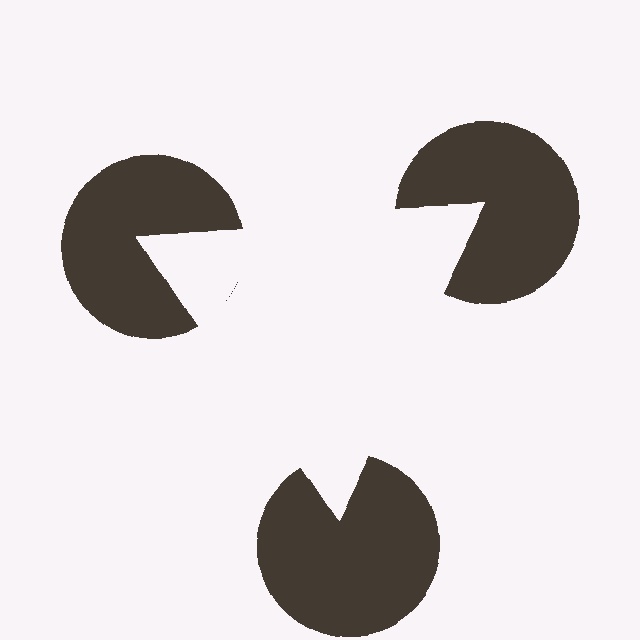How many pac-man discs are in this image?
There are 3 — one at each vertex of the illusory triangle.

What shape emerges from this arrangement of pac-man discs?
An illusory triangle — its edges are inferred from the aligned wedge cuts in the pac-man discs, not physically drawn.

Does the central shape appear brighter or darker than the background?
It typically appears slightly brighter than the background, even though no actual brightness change is drawn.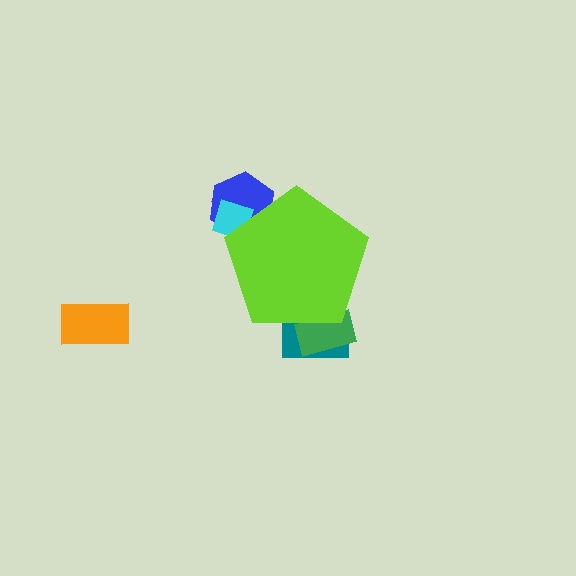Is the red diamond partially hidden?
Yes, the red diamond is partially hidden behind the lime pentagon.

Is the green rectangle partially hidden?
Yes, the green rectangle is partially hidden behind the lime pentagon.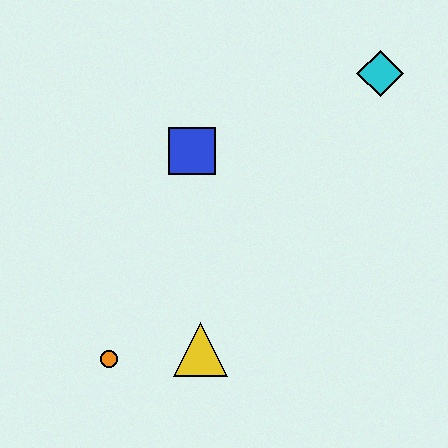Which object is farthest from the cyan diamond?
The orange circle is farthest from the cyan diamond.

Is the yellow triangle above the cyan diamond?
No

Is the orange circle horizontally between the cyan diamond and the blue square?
No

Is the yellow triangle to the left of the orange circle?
No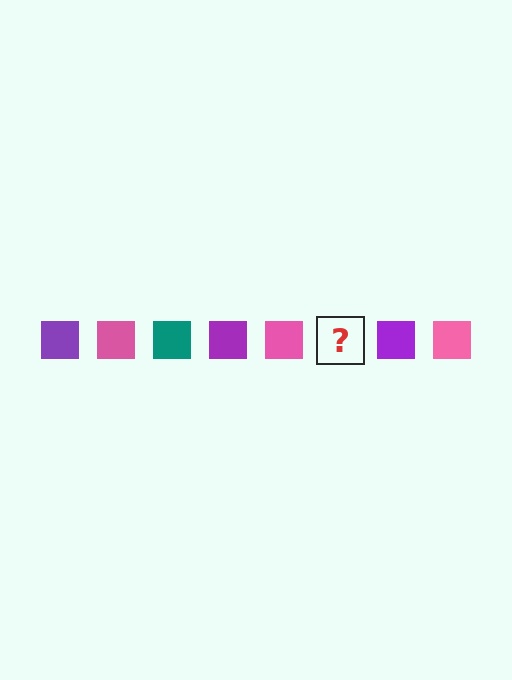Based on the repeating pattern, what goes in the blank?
The blank should be a teal square.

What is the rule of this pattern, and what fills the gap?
The rule is that the pattern cycles through purple, pink, teal squares. The gap should be filled with a teal square.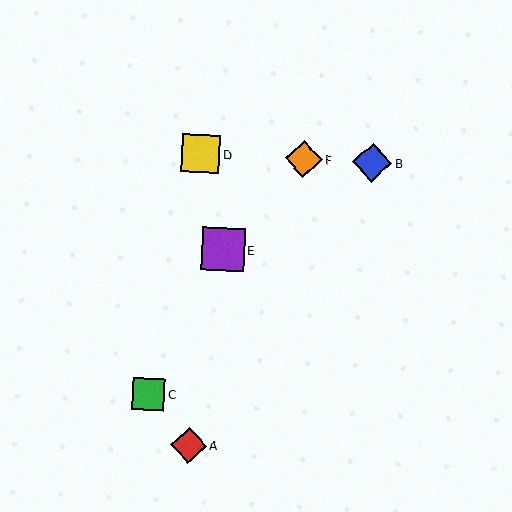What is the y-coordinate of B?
Object B is at y≈162.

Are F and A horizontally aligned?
No, F is at y≈159 and A is at y≈445.